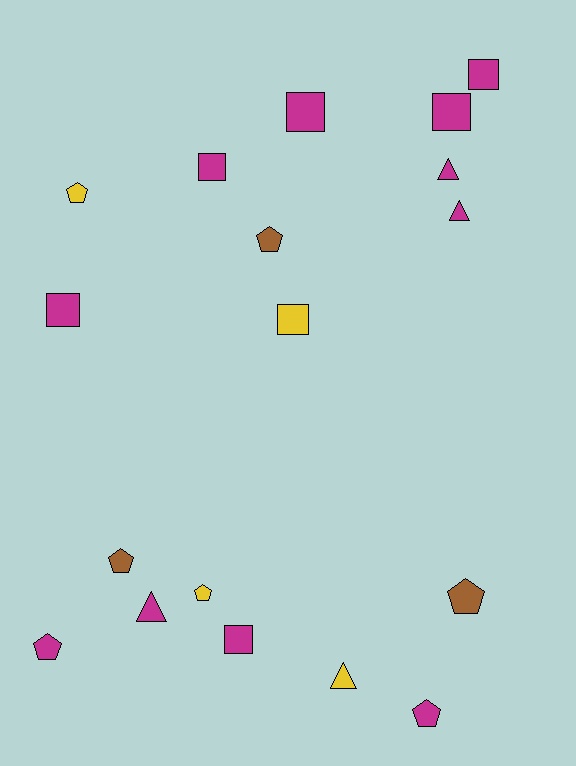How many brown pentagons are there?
There are 3 brown pentagons.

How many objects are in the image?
There are 18 objects.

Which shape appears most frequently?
Square, with 7 objects.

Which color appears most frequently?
Magenta, with 11 objects.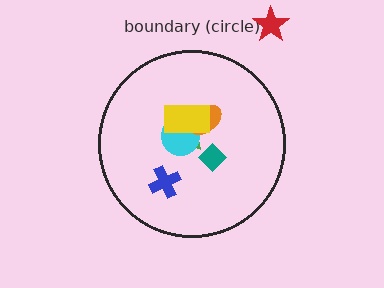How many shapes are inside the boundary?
6 inside, 1 outside.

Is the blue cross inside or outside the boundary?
Inside.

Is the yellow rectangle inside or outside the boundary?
Inside.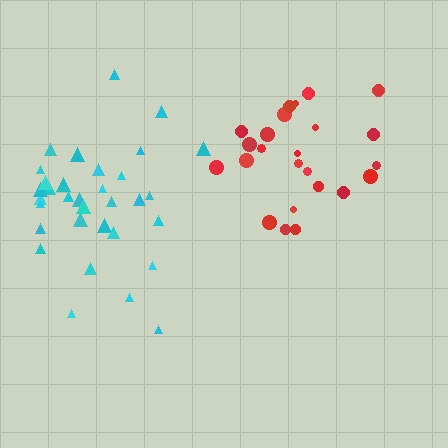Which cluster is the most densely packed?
Red.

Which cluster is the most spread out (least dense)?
Cyan.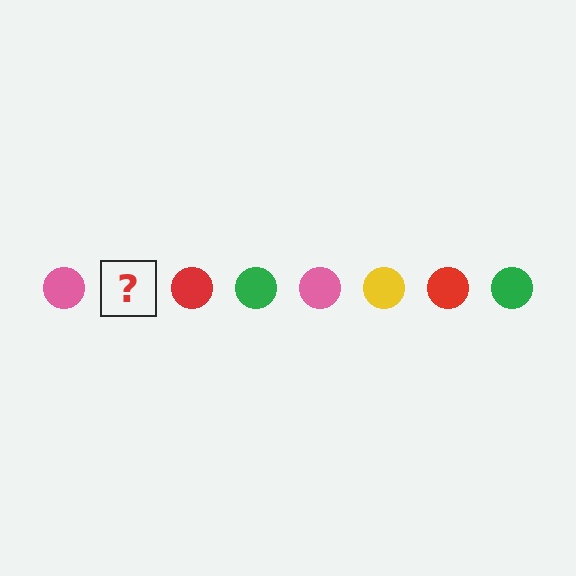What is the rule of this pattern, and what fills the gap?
The rule is that the pattern cycles through pink, yellow, red, green circles. The gap should be filled with a yellow circle.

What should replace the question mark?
The question mark should be replaced with a yellow circle.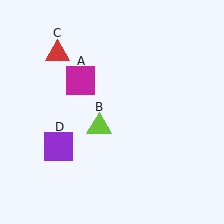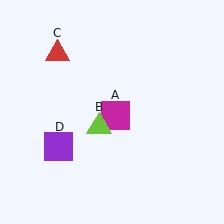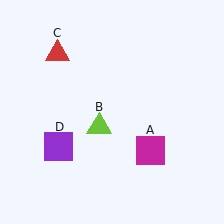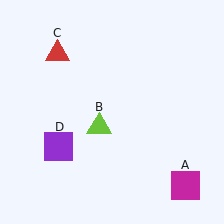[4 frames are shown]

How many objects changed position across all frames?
1 object changed position: magenta square (object A).